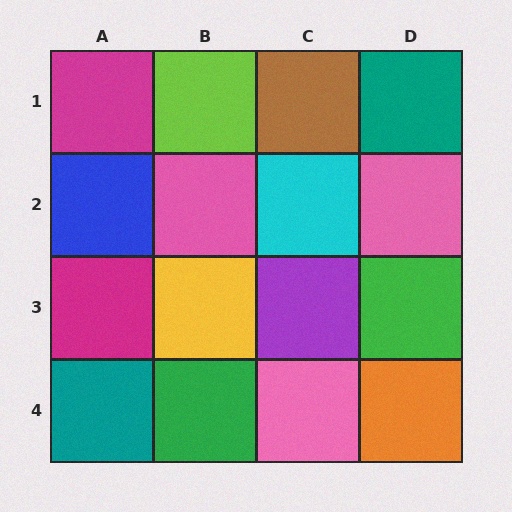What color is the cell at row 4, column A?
Teal.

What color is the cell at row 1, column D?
Teal.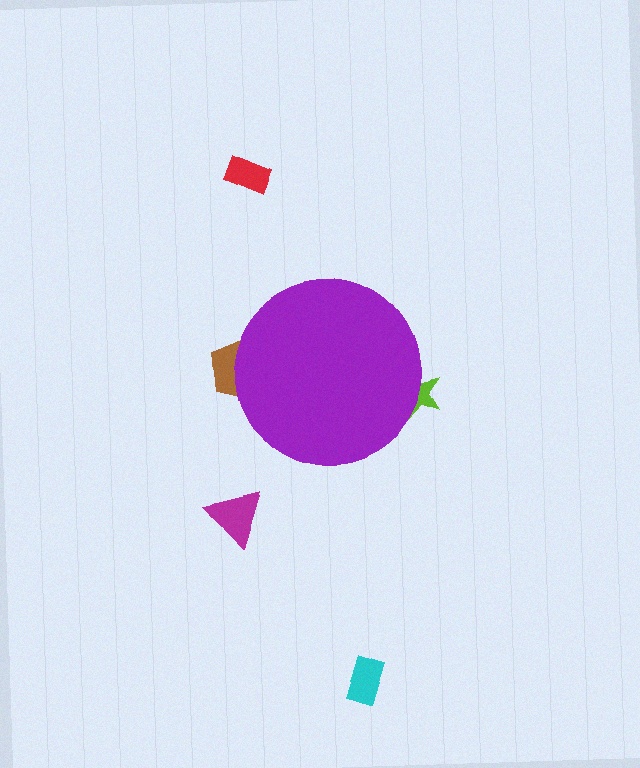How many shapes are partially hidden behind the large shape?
2 shapes are partially hidden.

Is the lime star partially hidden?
Yes, the lime star is partially hidden behind the purple circle.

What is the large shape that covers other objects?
A purple circle.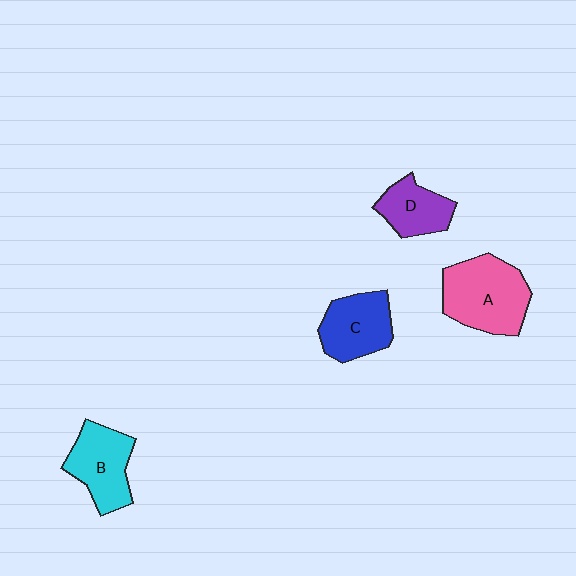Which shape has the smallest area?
Shape D (purple).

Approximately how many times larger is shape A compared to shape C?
Approximately 1.4 times.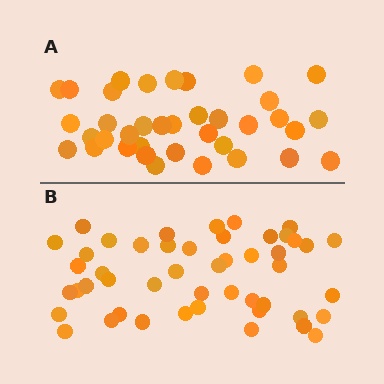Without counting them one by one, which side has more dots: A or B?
Region B (the bottom region) has more dots.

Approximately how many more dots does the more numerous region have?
Region B has roughly 12 or so more dots than region A.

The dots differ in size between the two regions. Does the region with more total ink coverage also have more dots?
No. Region A has more total ink coverage because its dots are larger, but region B actually contains more individual dots. Total area can be misleading — the number of items is what matters here.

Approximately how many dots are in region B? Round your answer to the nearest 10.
About 50 dots. (The exact count is 48, which rounds to 50.)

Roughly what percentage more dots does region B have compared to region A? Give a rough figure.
About 30% more.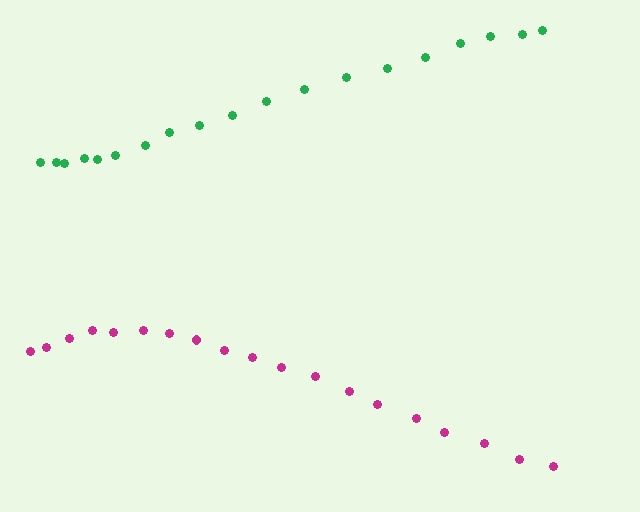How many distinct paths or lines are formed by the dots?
There are 2 distinct paths.